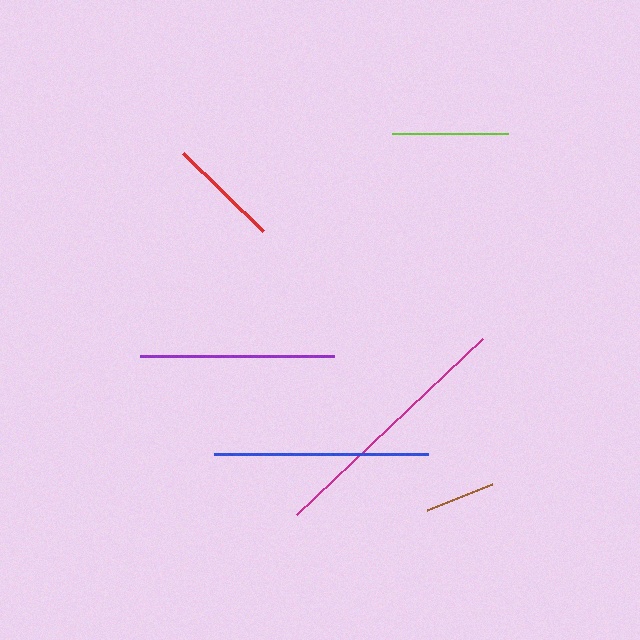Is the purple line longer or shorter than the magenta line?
The magenta line is longer than the purple line.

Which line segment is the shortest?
The brown line is the shortest at approximately 71 pixels.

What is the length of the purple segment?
The purple segment is approximately 194 pixels long.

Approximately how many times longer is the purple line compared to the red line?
The purple line is approximately 1.7 times the length of the red line.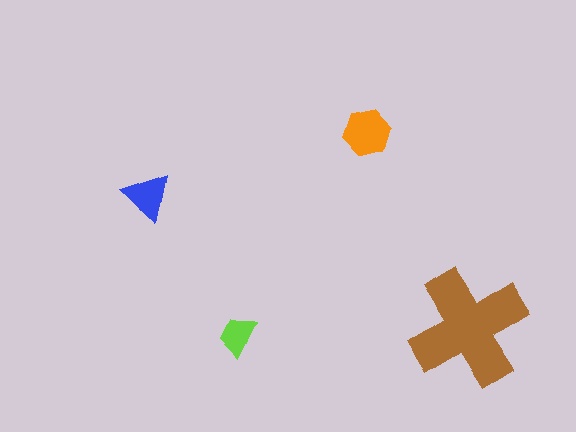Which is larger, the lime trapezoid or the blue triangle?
The blue triangle.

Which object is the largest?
The brown cross.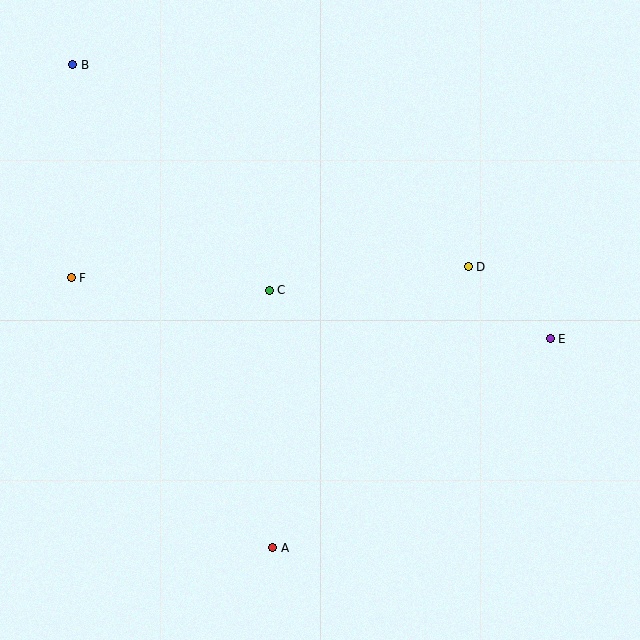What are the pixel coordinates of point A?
Point A is at (273, 548).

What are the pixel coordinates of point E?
Point E is at (550, 339).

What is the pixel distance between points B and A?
The distance between B and A is 523 pixels.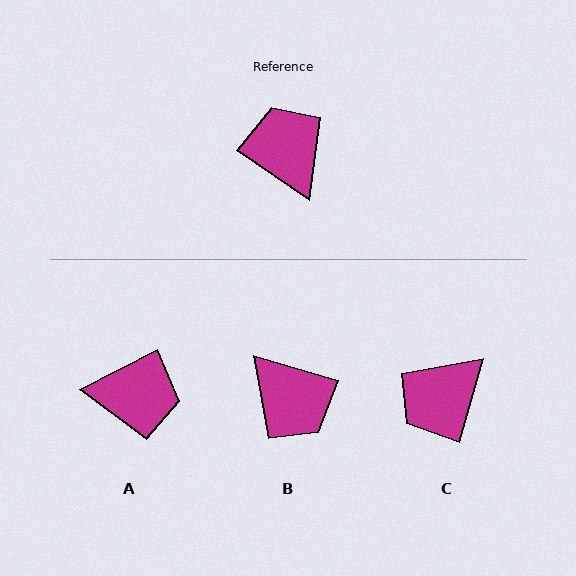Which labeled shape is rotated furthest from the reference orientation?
B, about 162 degrees away.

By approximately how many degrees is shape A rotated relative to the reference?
Approximately 119 degrees clockwise.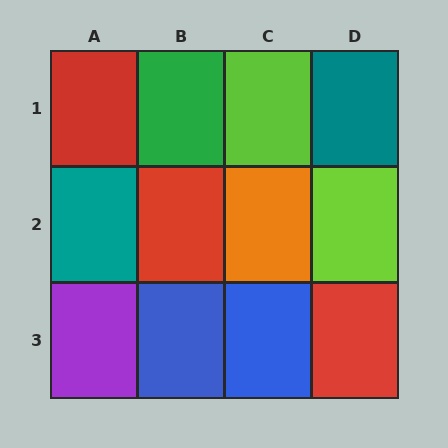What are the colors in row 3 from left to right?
Purple, blue, blue, red.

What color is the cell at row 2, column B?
Red.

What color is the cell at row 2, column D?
Lime.